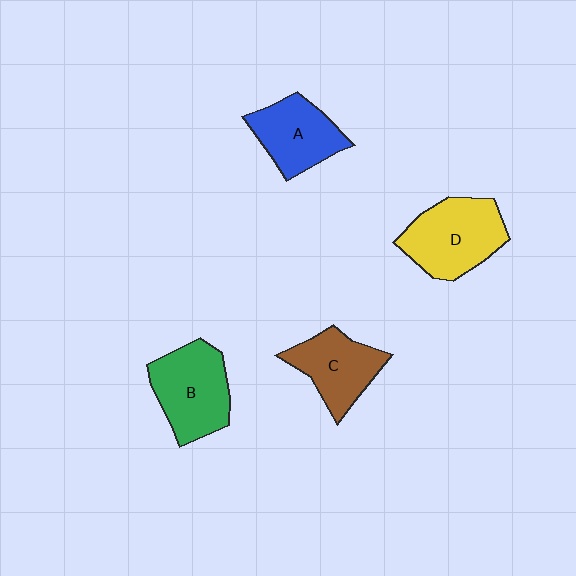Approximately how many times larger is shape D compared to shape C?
Approximately 1.3 times.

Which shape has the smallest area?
Shape C (brown).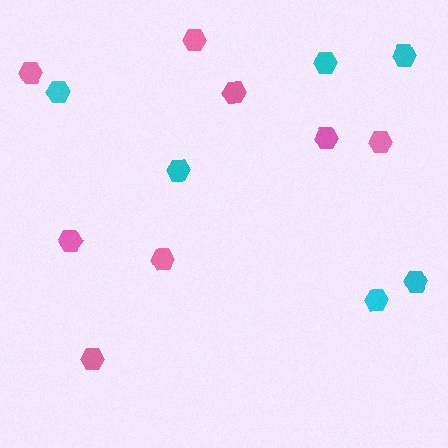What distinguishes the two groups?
There are 2 groups: one group of pink hexagons (8) and one group of cyan hexagons (6).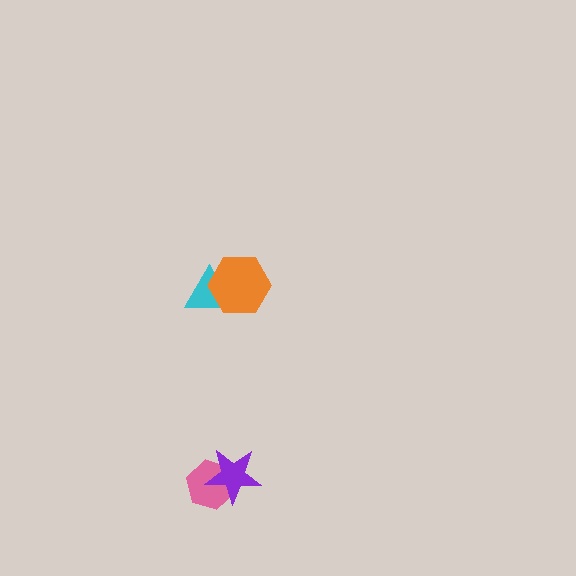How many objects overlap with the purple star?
1 object overlaps with the purple star.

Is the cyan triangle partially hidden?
Yes, it is partially covered by another shape.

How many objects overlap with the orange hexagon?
1 object overlaps with the orange hexagon.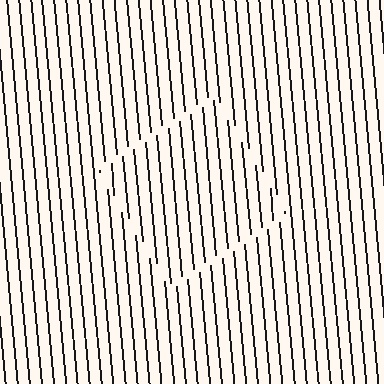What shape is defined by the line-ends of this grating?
An illusory square. The interior of the shape contains the same grating, shifted by half a period — the contour is defined by the phase discontinuity where line-ends from the inner and outer gratings abut.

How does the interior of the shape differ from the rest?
The interior of the shape contains the same grating, shifted by half a period — the contour is defined by the phase discontinuity where line-ends from the inner and outer gratings abut.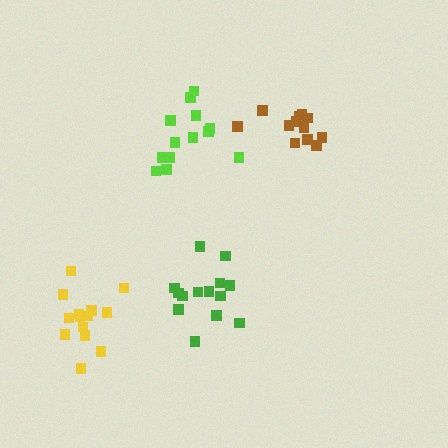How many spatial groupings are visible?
There are 4 spatial groupings.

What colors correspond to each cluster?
The clusters are colored: green, lime, brown, yellow.